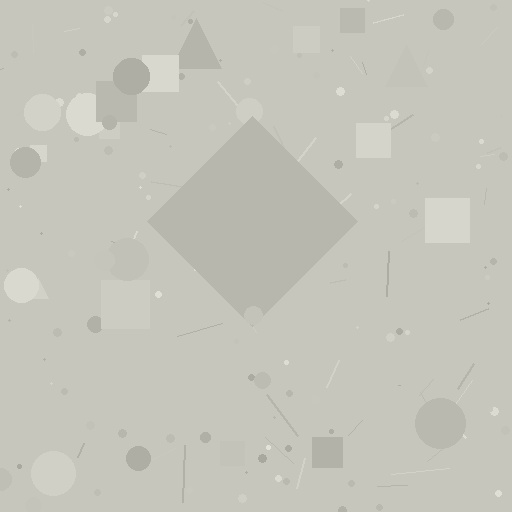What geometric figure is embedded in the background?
A diamond is embedded in the background.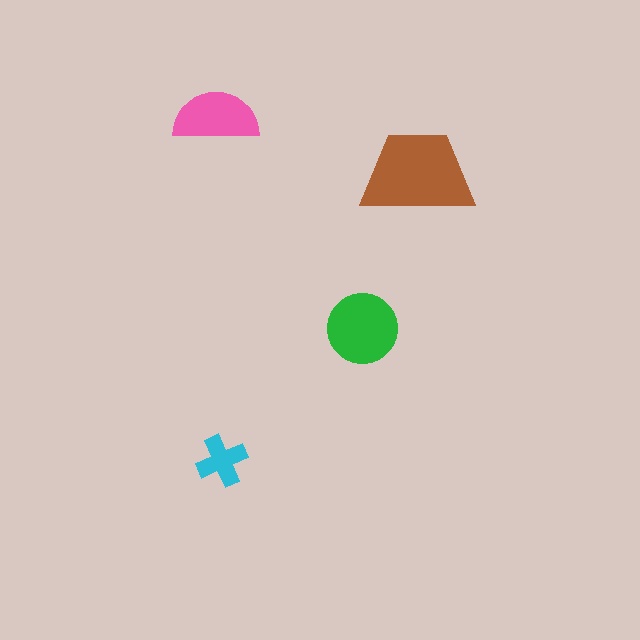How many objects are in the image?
There are 4 objects in the image.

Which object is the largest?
The brown trapezoid.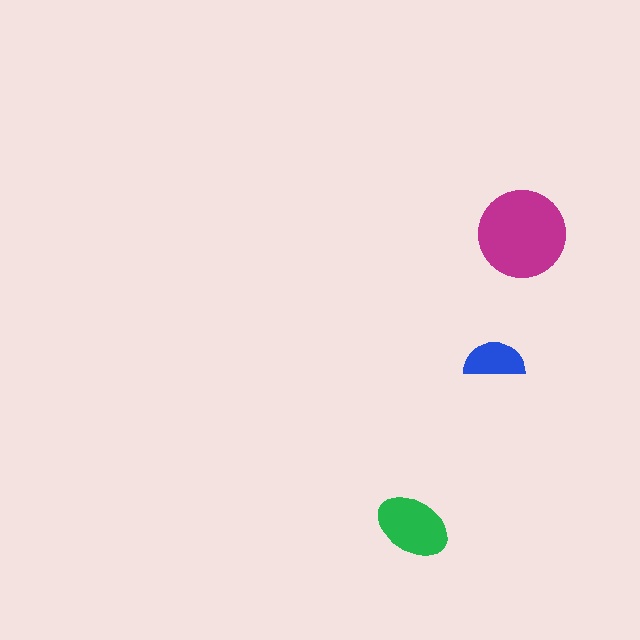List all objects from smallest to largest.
The blue semicircle, the green ellipse, the magenta circle.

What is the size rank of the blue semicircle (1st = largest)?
3rd.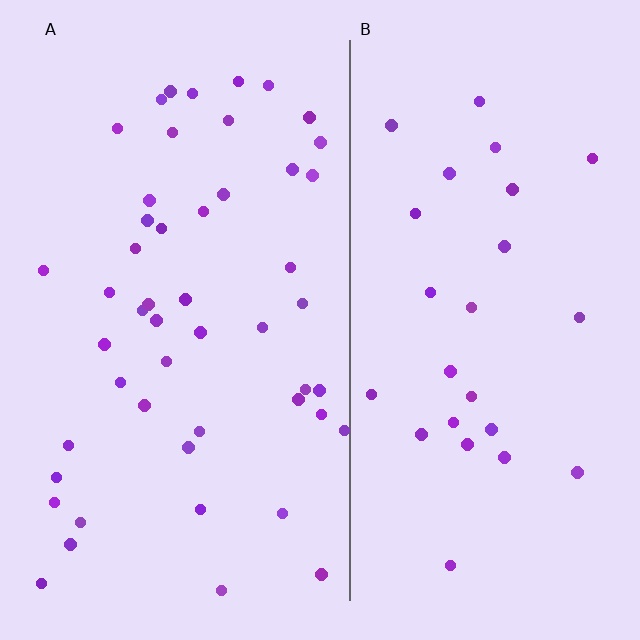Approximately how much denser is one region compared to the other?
Approximately 1.9× — region A over region B.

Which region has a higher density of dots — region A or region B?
A (the left).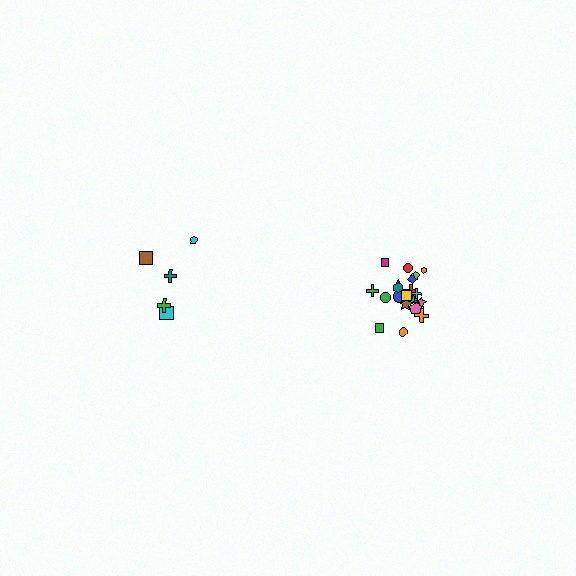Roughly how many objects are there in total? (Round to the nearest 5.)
Roughly 25 objects in total.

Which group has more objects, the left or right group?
The right group.